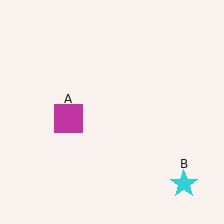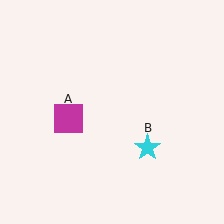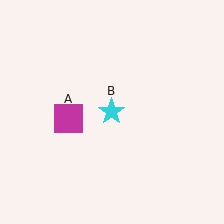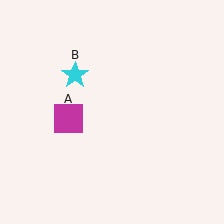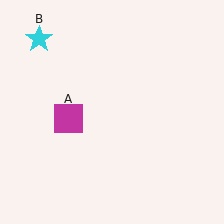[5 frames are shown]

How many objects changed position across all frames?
1 object changed position: cyan star (object B).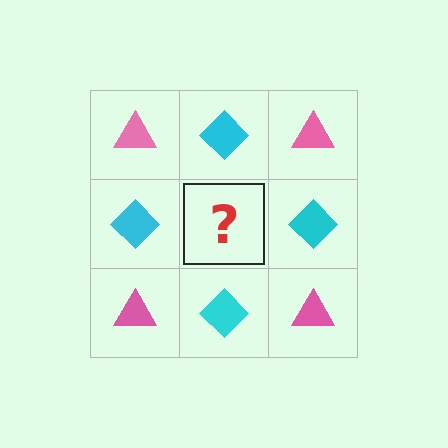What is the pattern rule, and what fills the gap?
The rule is that it alternates pink triangle and cyan diamond in a checkerboard pattern. The gap should be filled with a pink triangle.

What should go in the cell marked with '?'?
The missing cell should contain a pink triangle.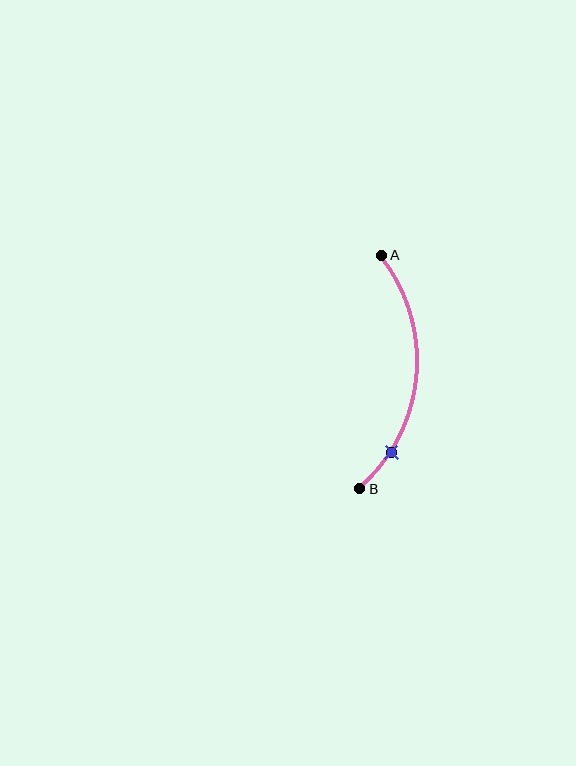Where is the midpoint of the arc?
The arc midpoint is the point on the curve farthest from the straight line joining A and B. It sits to the right of that line.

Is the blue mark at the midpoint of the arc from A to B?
No. The blue mark lies on the arc but is closer to endpoint B. The arc midpoint would be at the point on the curve equidistant along the arc from both A and B.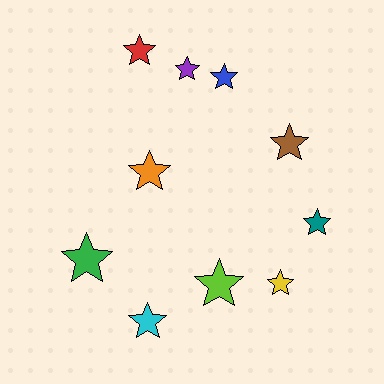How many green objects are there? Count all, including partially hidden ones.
There is 1 green object.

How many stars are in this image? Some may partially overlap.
There are 10 stars.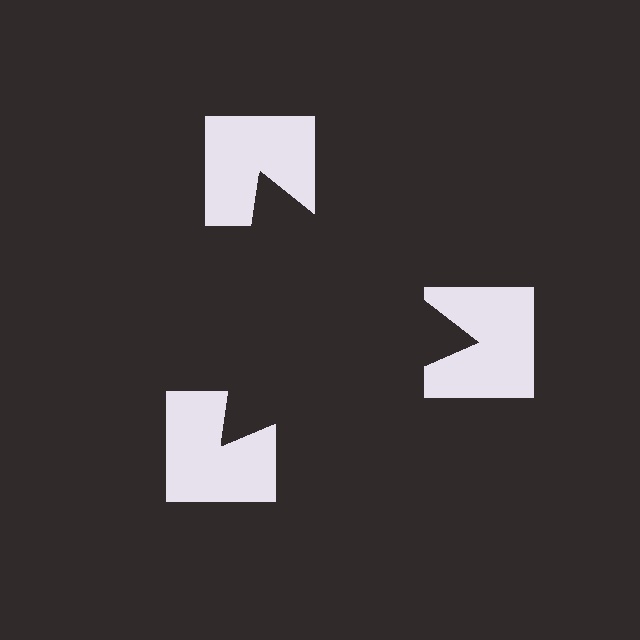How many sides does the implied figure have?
3 sides.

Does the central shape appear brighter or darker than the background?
It typically appears slightly darker than the background, even though no actual brightness change is drawn.